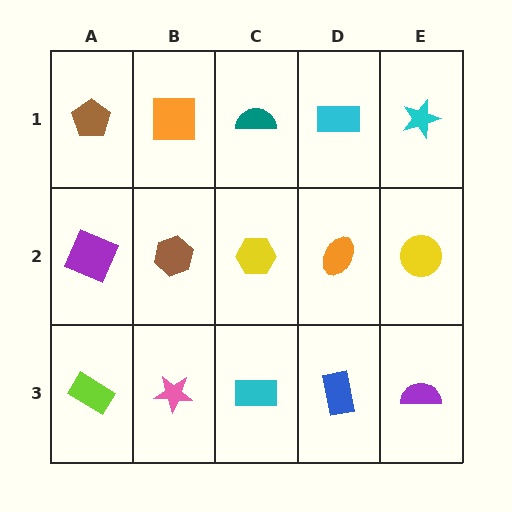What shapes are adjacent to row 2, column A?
A brown pentagon (row 1, column A), a lime rectangle (row 3, column A), a brown hexagon (row 2, column B).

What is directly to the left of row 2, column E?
An orange ellipse.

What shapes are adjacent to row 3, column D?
An orange ellipse (row 2, column D), a cyan rectangle (row 3, column C), a purple semicircle (row 3, column E).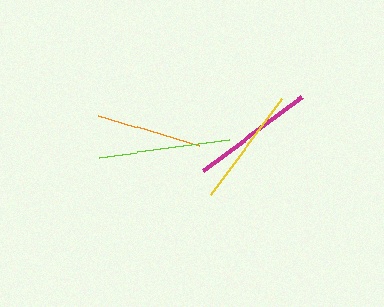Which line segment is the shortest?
The orange line is the shortest at approximately 106 pixels.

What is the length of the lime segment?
The lime segment is approximately 131 pixels long.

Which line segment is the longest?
The lime line is the longest at approximately 131 pixels.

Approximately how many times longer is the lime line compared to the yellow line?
The lime line is approximately 1.1 times the length of the yellow line.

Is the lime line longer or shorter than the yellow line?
The lime line is longer than the yellow line.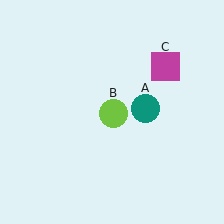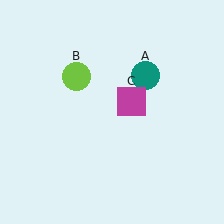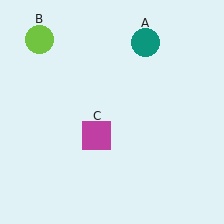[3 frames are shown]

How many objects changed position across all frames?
3 objects changed position: teal circle (object A), lime circle (object B), magenta square (object C).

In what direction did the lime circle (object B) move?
The lime circle (object B) moved up and to the left.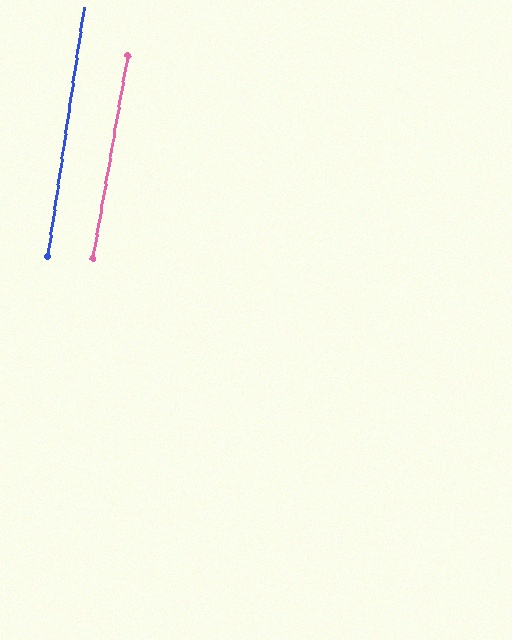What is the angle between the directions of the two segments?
Approximately 2 degrees.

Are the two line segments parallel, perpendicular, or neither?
Parallel — their directions differ by only 1.7°.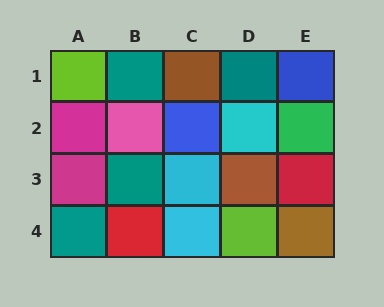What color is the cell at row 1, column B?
Teal.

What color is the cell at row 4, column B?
Red.